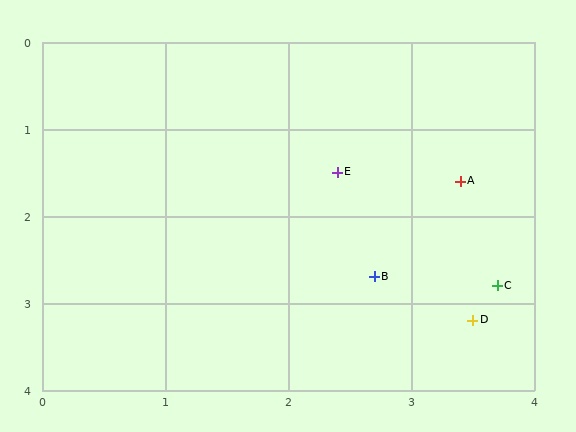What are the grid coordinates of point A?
Point A is at approximately (3.4, 1.6).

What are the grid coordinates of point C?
Point C is at approximately (3.7, 2.8).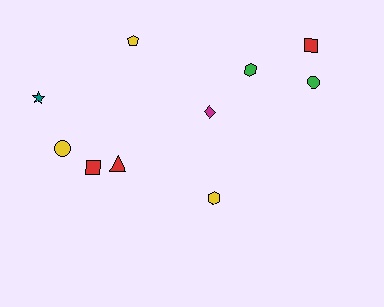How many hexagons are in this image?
There are 2 hexagons.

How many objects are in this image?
There are 10 objects.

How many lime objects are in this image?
There are no lime objects.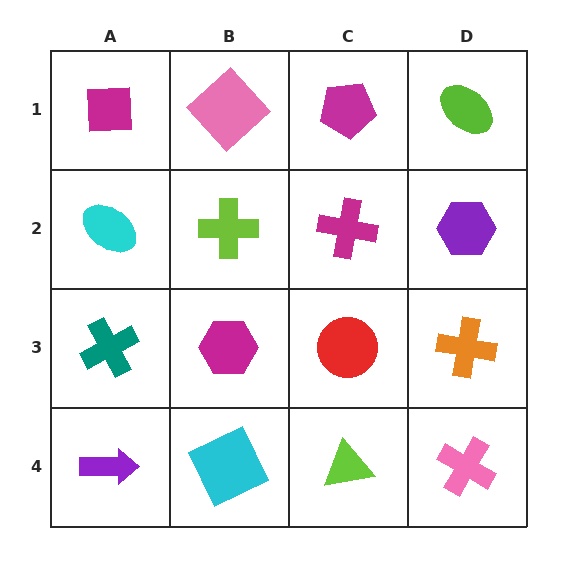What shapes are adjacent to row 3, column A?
A cyan ellipse (row 2, column A), a purple arrow (row 4, column A), a magenta hexagon (row 3, column B).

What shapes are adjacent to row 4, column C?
A red circle (row 3, column C), a cyan square (row 4, column B), a pink cross (row 4, column D).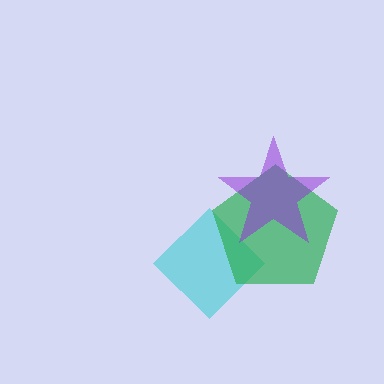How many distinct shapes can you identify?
There are 3 distinct shapes: a cyan diamond, a green pentagon, a purple star.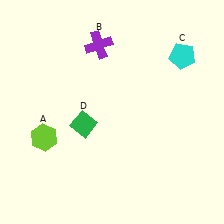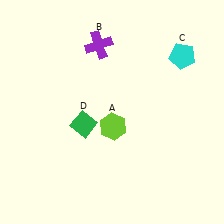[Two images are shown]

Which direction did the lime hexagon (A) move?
The lime hexagon (A) moved right.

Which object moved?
The lime hexagon (A) moved right.